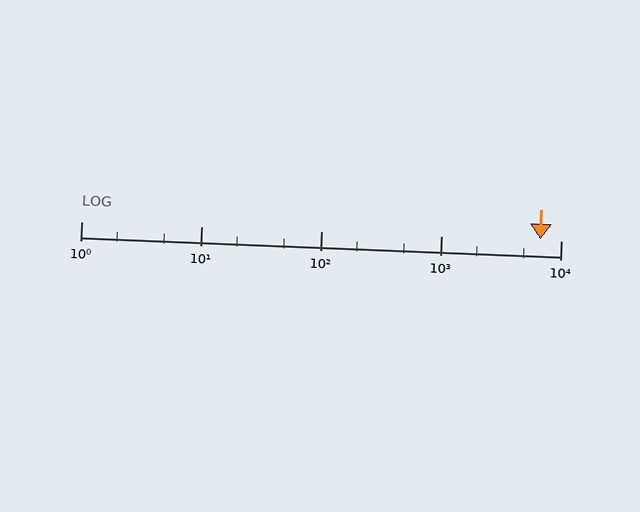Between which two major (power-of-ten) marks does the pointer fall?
The pointer is between 1000 and 10000.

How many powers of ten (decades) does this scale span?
The scale spans 4 decades, from 1 to 10000.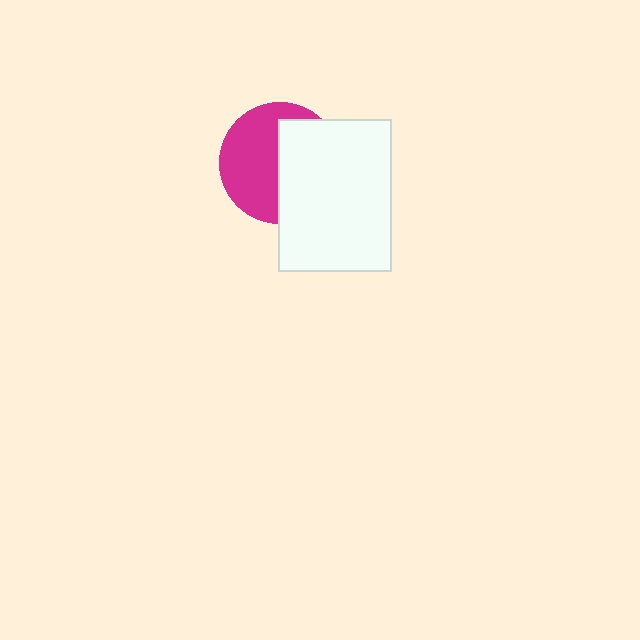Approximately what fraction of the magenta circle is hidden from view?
Roughly 48% of the magenta circle is hidden behind the white rectangle.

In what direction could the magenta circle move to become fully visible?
The magenta circle could move left. That would shift it out from behind the white rectangle entirely.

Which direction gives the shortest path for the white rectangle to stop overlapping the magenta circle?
Moving right gives the shortest separation.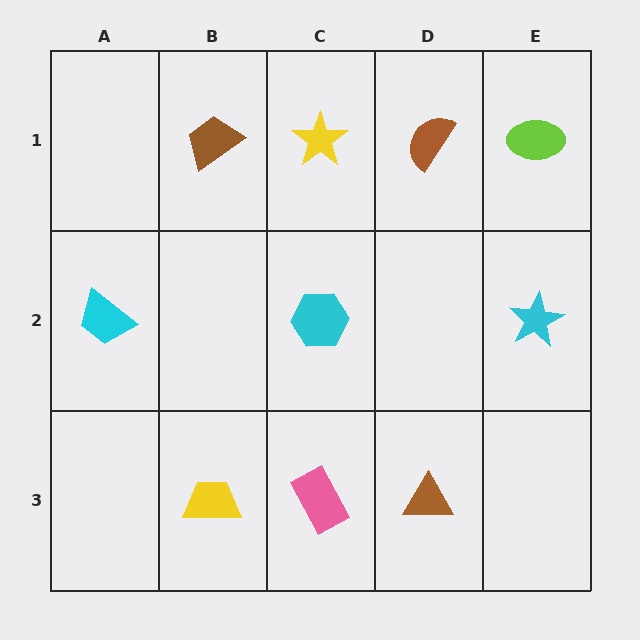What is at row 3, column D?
A brown triangle.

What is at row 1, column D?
A brown semicircle.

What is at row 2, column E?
A cyan star.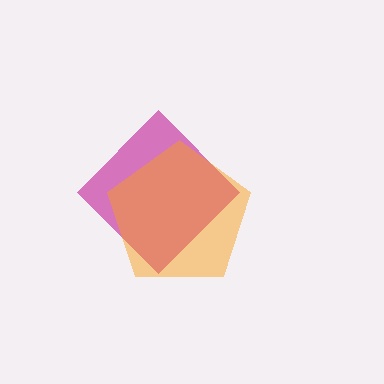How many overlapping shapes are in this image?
There are 2 overlapping shapes in the image.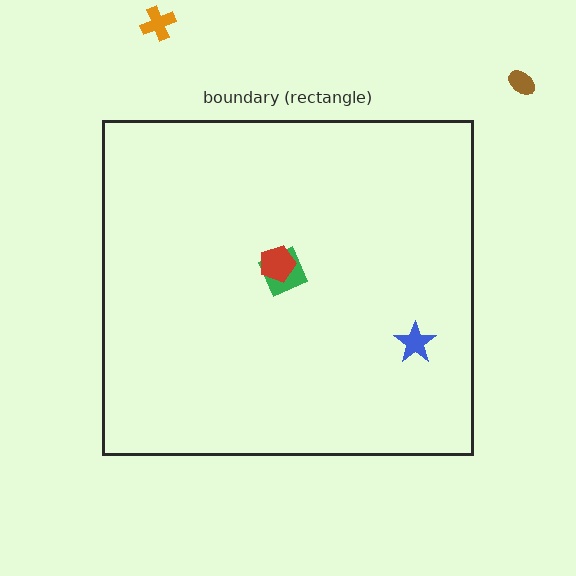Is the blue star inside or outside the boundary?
Inside.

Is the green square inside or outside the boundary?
Inside.